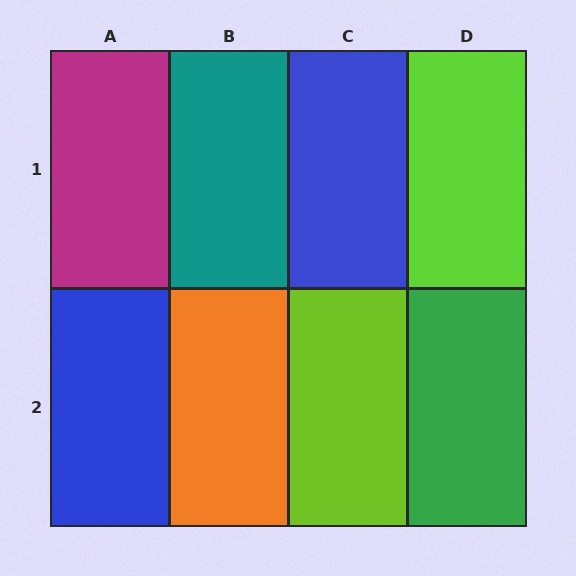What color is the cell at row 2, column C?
Lime.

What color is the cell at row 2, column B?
Orange.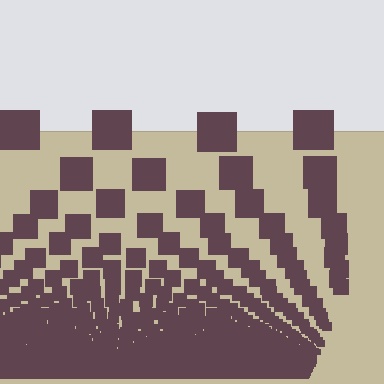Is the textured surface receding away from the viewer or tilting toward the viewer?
The surface appears to tilt toward the viewer. Texture elements get larger and sparser toward the top.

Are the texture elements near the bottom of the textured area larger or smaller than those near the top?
Smaller. The gradient is inverted — elements near the bottom are smaller and denser.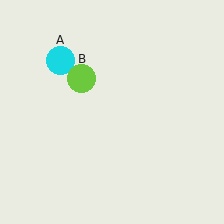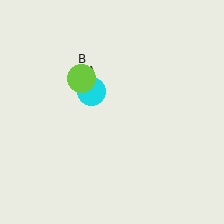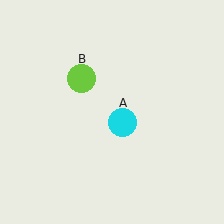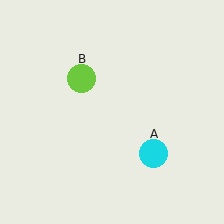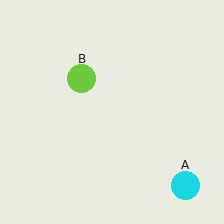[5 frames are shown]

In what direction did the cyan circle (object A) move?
The cyan circle (object A) moved down and to the right.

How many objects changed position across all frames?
1 object changed position: cyan circle (object A).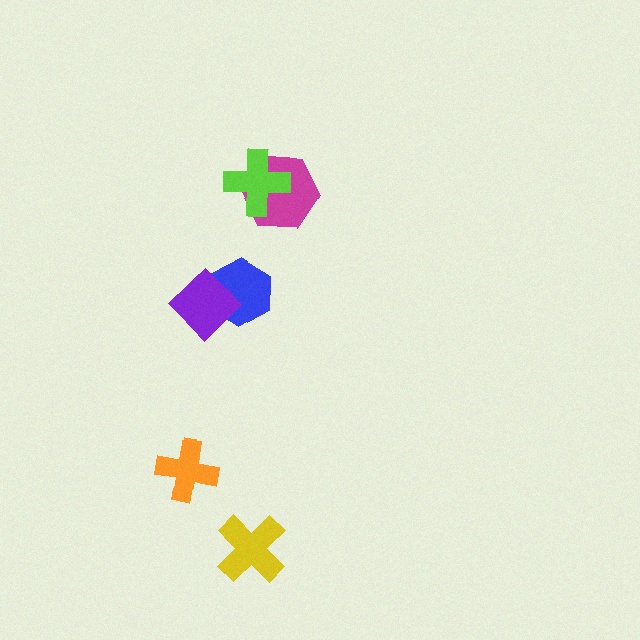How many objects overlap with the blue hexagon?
1 object overlaps with the blue hexagon.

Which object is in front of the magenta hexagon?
The lime cross is in front of the magenta hexagon.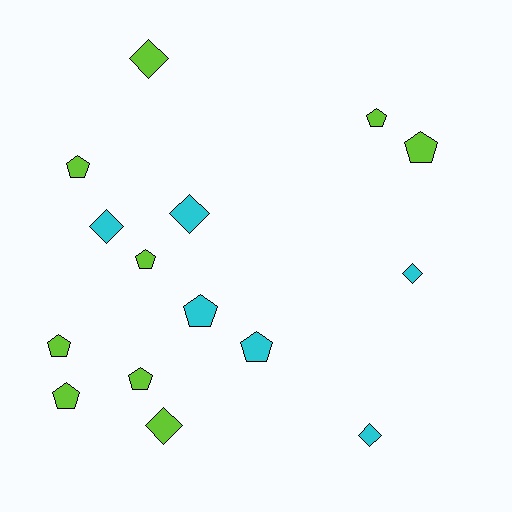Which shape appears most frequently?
Pentagon, with 9 objects.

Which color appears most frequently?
Lime, with 9 objects.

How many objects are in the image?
There are 15 objects.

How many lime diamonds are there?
There are 2 lime diamonds.